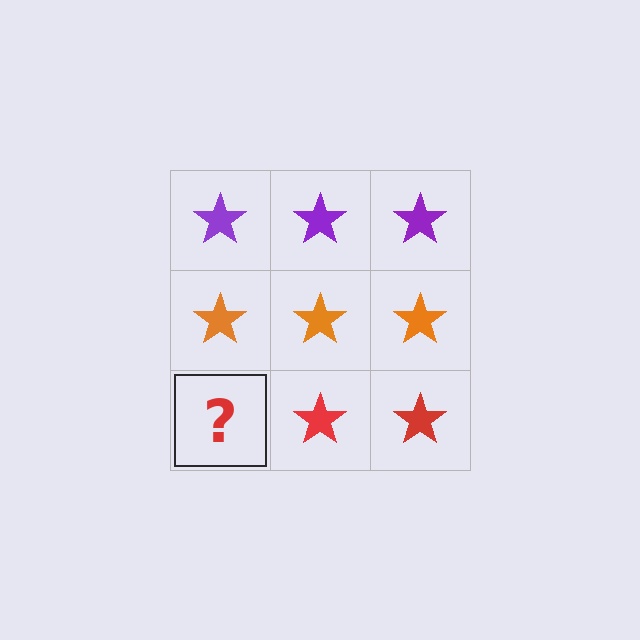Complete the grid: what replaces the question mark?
The question mark should be replaced with a red star.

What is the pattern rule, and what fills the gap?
The rule is that each row has a consistent color. The gap should be filled with a red star.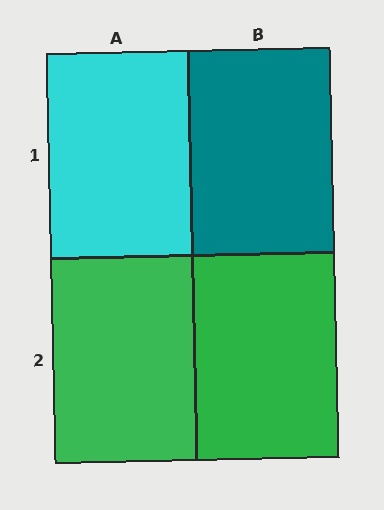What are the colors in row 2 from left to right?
Green, green.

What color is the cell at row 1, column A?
Cyan.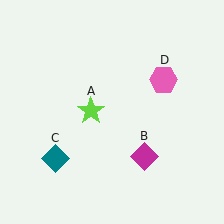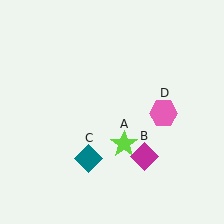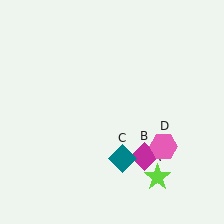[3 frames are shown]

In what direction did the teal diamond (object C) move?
The teal diamond (object C) moved right.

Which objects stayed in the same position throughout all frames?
Magenta diamond (object B) remained stationary.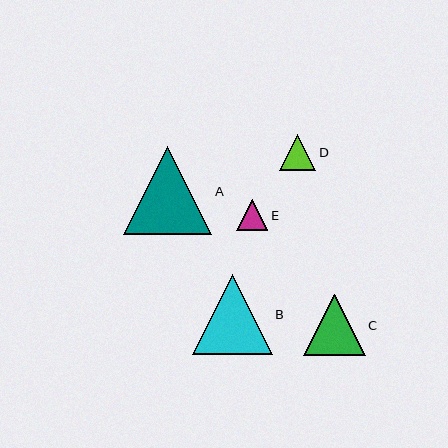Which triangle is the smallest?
Triangle E is the smallest with a size of approximately 31 pixels.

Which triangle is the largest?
Triangle A is the largest with a size of approximately 88 pixels.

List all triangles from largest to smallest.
From largest to smallest: A, B, C, D, E.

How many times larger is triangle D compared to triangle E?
Triangle D is approximately 1.2 times the size of triangle E.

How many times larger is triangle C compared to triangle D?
Triangle C is approximately 1.7 times the size of triangle D.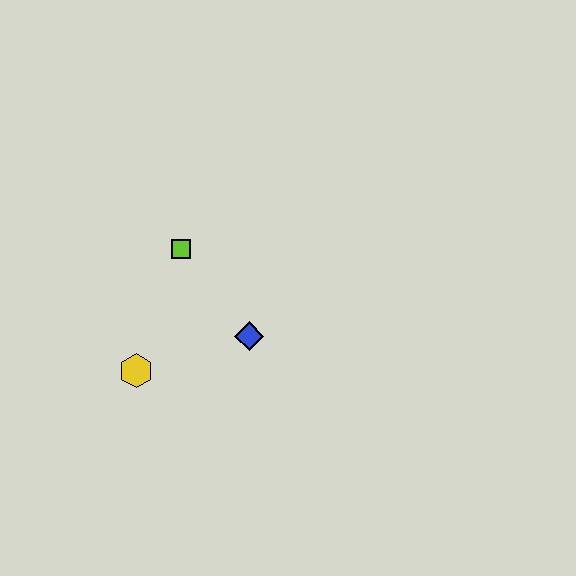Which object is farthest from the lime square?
The yellow hexagon is farthest from the lime square.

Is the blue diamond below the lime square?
Yes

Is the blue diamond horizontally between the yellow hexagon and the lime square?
No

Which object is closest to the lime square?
The blue diamond is closest to the lime square.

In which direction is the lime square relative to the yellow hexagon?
The lime square is above the yellow hexagon.